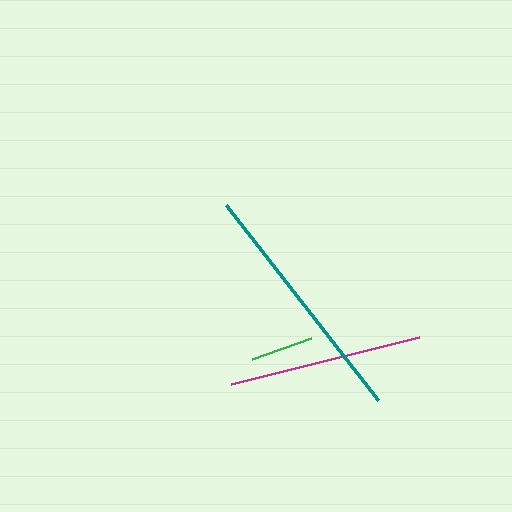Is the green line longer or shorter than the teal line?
The teal line is longer than the green line.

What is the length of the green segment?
The green segment is approximately 63 pixels long.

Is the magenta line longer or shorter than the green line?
The magenta line is longer than the green line.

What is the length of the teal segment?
The teal segment is approximately 248 pixels long.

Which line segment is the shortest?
The green line is the shortest at approximately 63 pixels.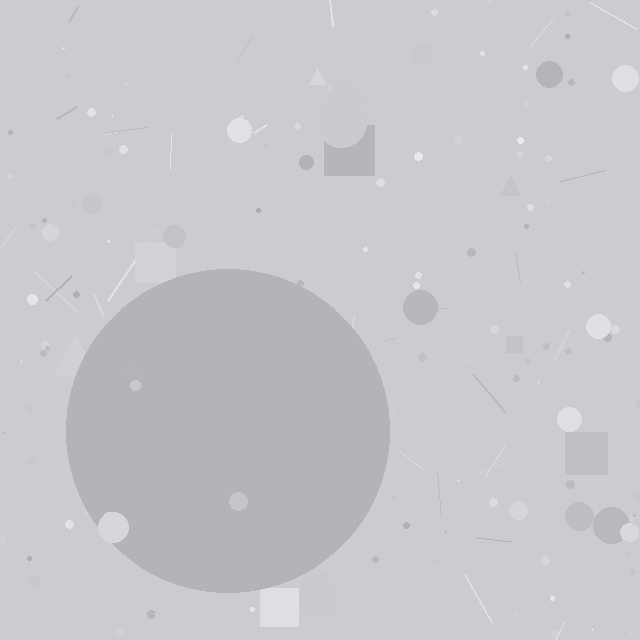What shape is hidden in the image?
A circle is hidden in the image.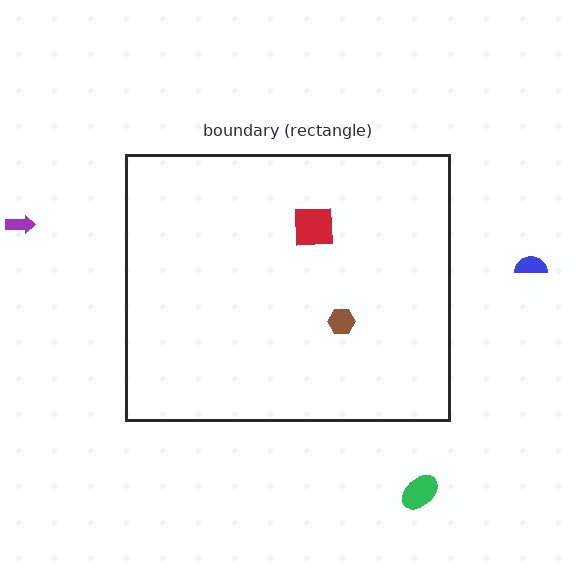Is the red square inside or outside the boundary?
Inside.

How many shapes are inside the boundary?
2 inside, 3 outside.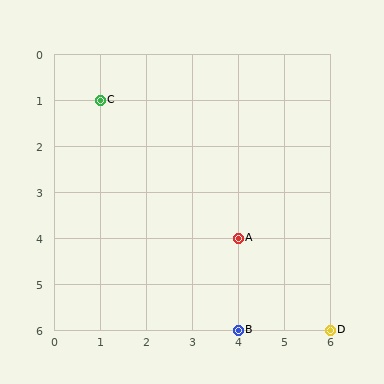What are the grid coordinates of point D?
Point D is at grid coordinates (6, 6).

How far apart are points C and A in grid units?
Points C and A are 3 columns and 3 rows apart (about 4.2 grid units diagonally).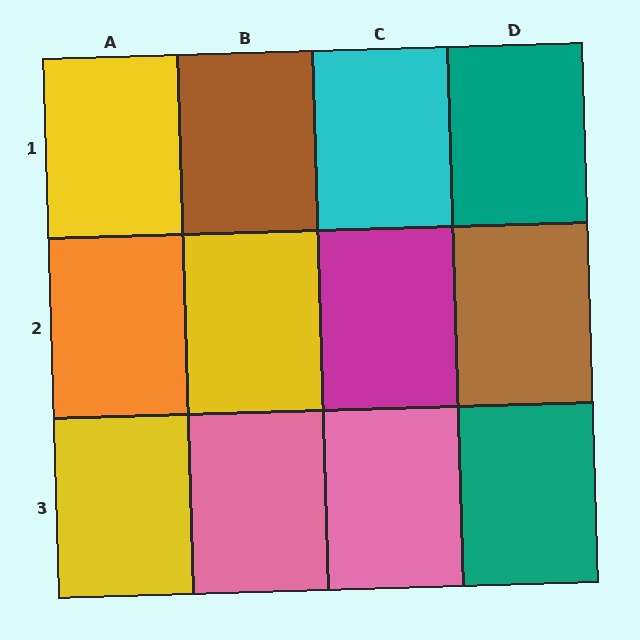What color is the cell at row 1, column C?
Cyan.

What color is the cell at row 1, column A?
Yellow.